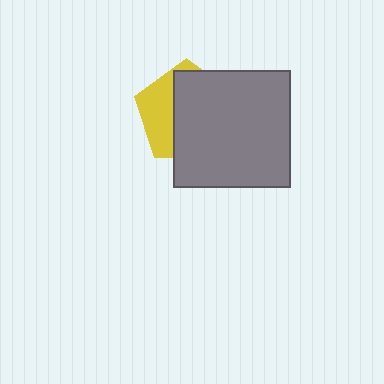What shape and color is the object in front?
The object in front is a gray square.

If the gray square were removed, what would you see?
You would see the complete yellow pentagon.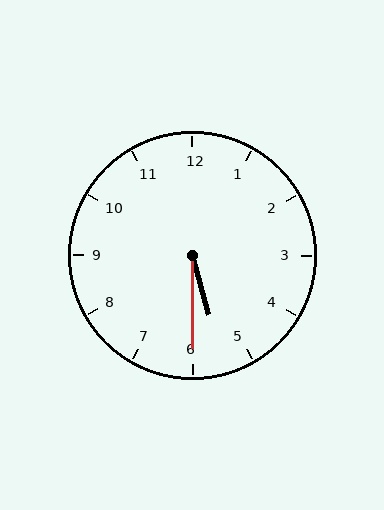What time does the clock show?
5:30.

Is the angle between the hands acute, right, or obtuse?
It is acute.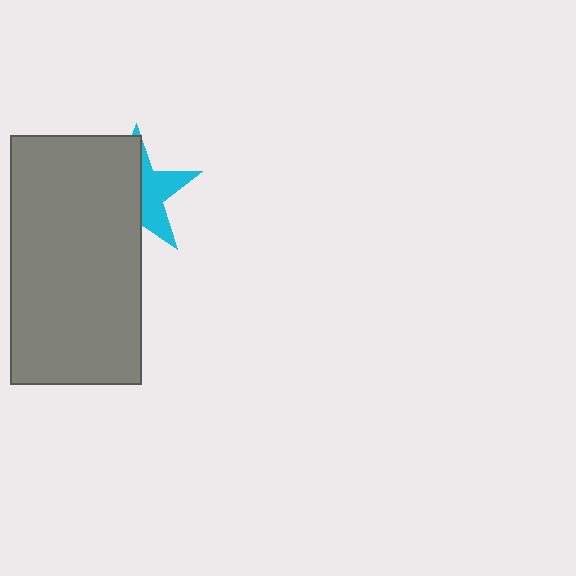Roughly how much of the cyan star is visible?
A small part of it is visible (roughly 42%).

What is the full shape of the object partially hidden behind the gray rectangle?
The partially hidden object is a cyan star.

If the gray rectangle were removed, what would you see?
You would see the complete cyan star.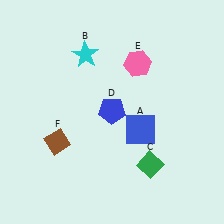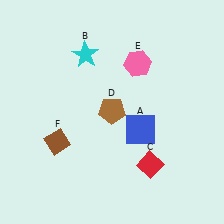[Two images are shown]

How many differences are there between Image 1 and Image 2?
There are 2 differences between the two images.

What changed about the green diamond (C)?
In Image 1, C is green. In Image 2, it changed to red.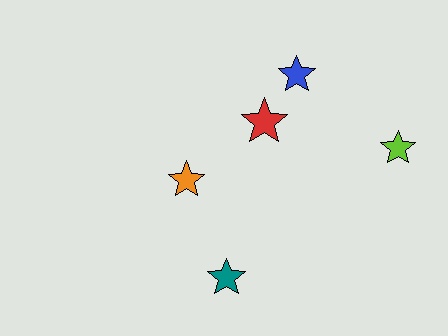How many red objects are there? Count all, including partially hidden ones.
There is 1 red object.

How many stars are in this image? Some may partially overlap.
There are 5 stars.